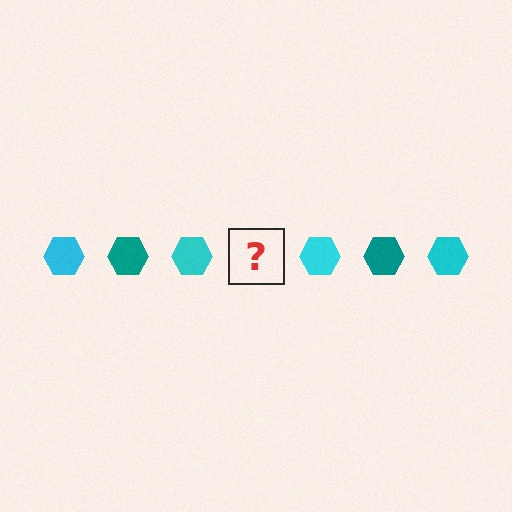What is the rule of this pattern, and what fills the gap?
The rule is that the pattern cycles through cyan, teal hexagons. The gap should be filled with a teal hexagon.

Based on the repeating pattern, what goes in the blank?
The blank should be a teal hexagon.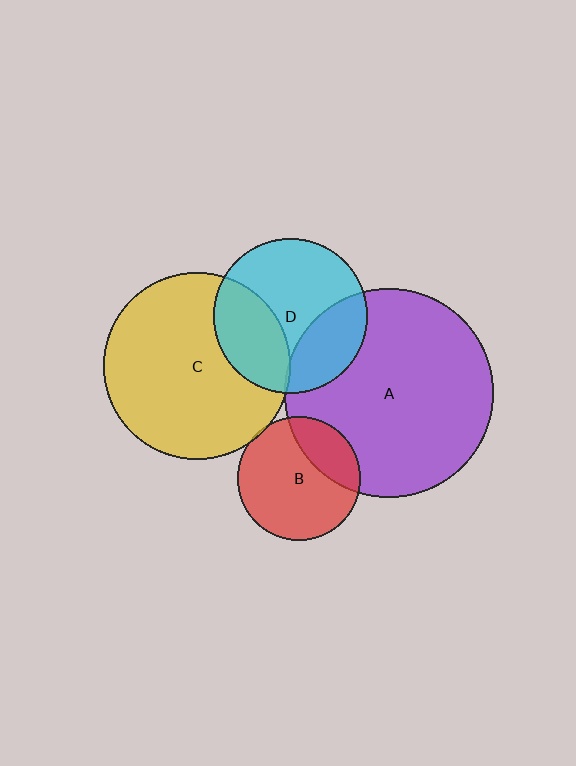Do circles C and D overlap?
Yes.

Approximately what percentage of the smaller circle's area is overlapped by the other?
Approximately 30%.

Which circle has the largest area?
Circle A (purple).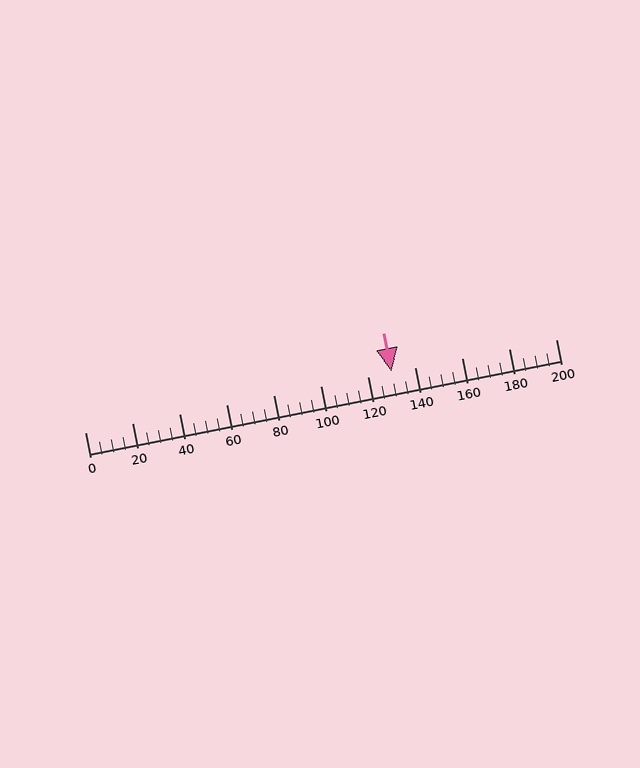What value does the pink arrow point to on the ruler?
The pink arrow points to approximately 130.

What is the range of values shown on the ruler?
The ruler shows values from 0 to 200.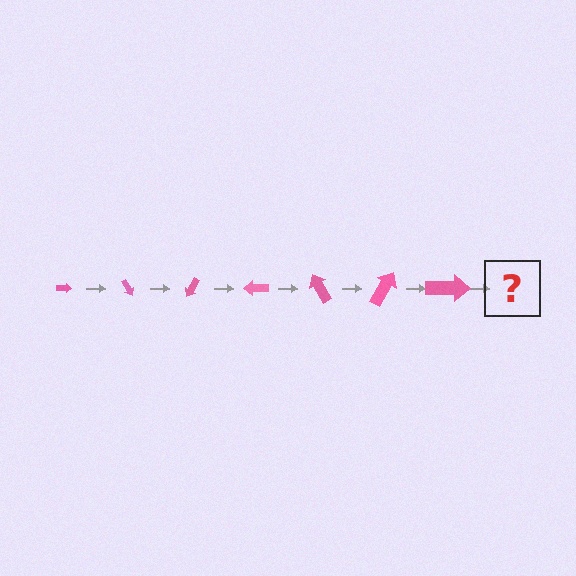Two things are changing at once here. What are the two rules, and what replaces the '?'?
The two rules are that the arrow grows larger each step and it rotates 60 degrees each step. The '?' should be an arrow, larger than the previous one and rotated 420 degrees from the start.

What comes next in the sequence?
The next element should be an arrow, larger than the previous one and rotated 420 degrees from the start.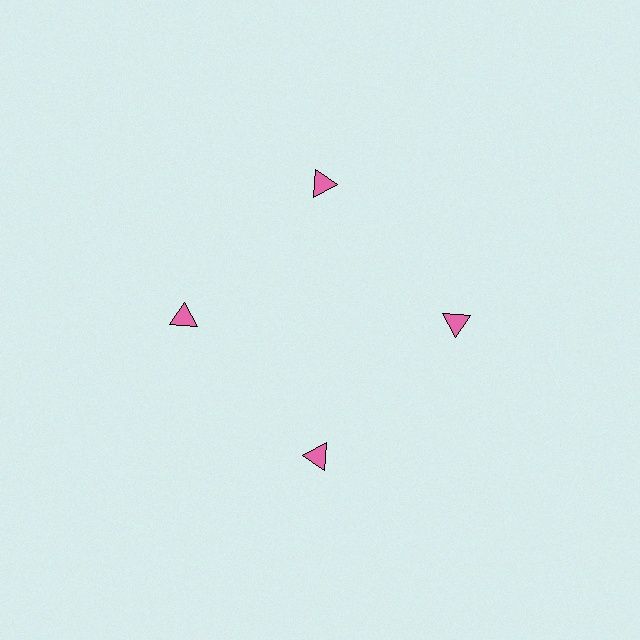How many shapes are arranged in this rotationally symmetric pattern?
There are 4 shapes, arranged in 4 groups of 1.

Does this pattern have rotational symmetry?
Yes, this pattern has 4-fold rotational symmetry. It looks the same after rotating 90 degrees around the center.